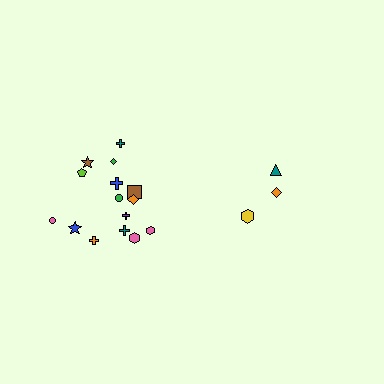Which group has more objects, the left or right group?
The left group.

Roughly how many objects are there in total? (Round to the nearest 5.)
Roughly 20 objects in total.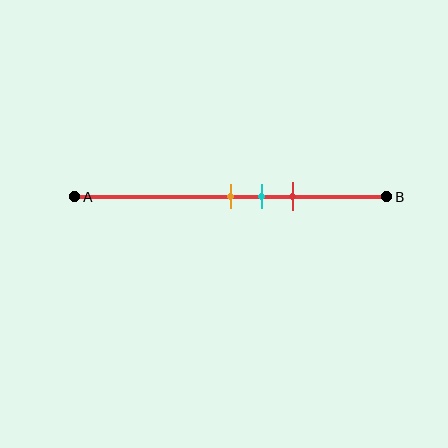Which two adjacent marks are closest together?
The orange and cyan marks are the closest adjacent pair.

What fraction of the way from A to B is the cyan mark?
The cyan mark is approximately 60% (0.6) of the way from A to B.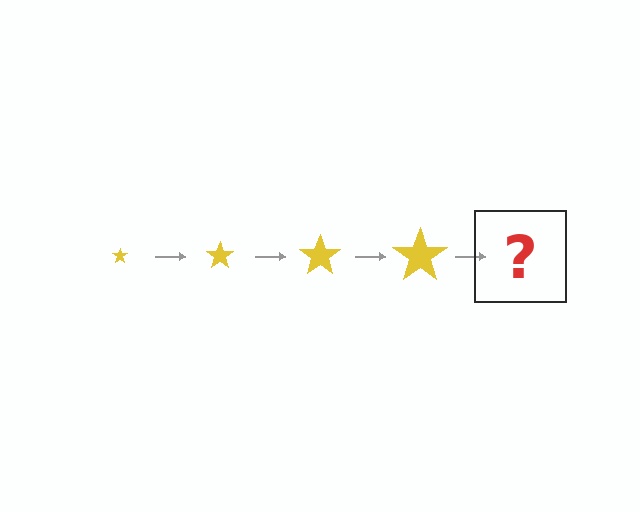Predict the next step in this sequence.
The next step is a yellow star, larger than the previous one.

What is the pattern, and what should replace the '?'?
The pattern is that the star gets progressively larger each step. The '?' should be a yellow star, larger than the previous one.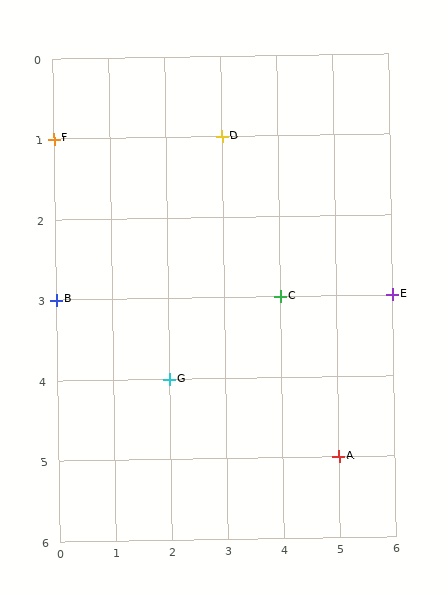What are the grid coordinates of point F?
Point F is at grid coordinates (0, 1).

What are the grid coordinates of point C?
Point C is at grid coordinates (4, 3).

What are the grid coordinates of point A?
Point A is at grid coordinates (5, 5).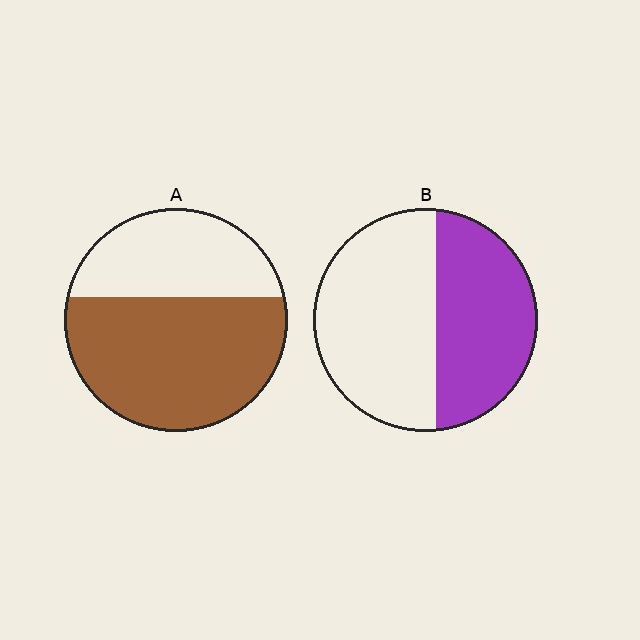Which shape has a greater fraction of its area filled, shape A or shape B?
Shape A.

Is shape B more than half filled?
No.